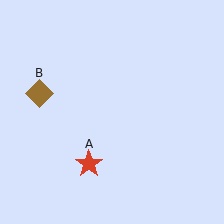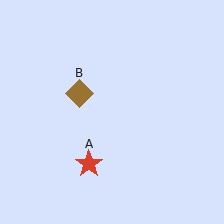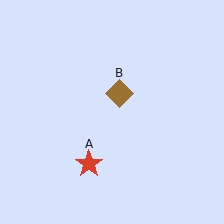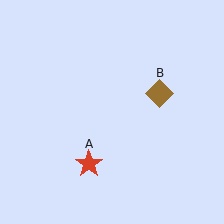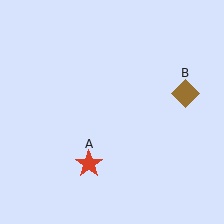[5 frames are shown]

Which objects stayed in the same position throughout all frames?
Red star (object A) remained stationary.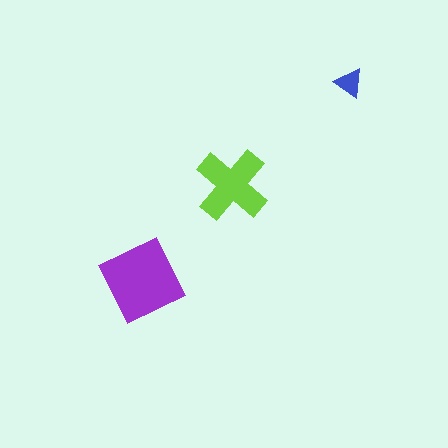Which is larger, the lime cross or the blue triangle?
The lime cross.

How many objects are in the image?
There are 3 objects in the image.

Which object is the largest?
The purple diamond.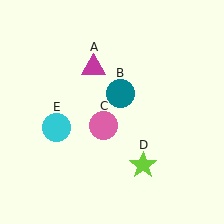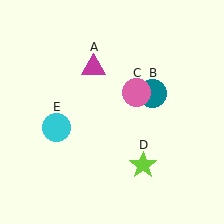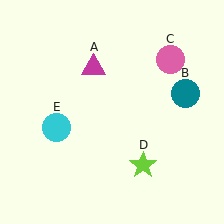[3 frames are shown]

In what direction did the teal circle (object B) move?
The teal circle (object B) moved right.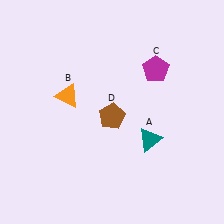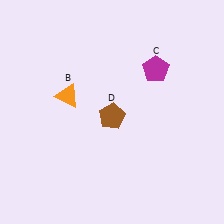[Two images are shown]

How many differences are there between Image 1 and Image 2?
There is 1 difference between the two images.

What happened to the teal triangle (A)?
The teal triangle (A) was removed in Image 2. It was in the bottom-right area of Image 1.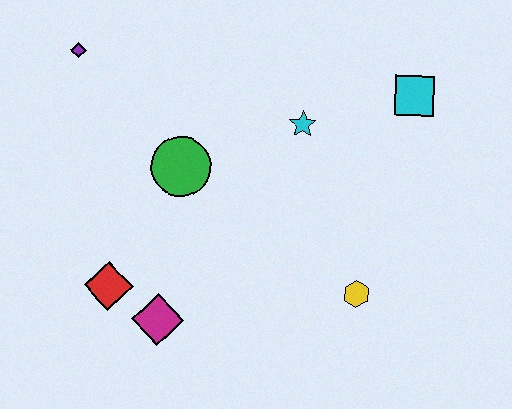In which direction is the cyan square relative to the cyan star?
The cyan square is to the right of the cyan star.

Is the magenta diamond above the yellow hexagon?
No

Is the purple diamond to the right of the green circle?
No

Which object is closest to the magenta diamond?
The red diamond is closest to the magenta diamond.